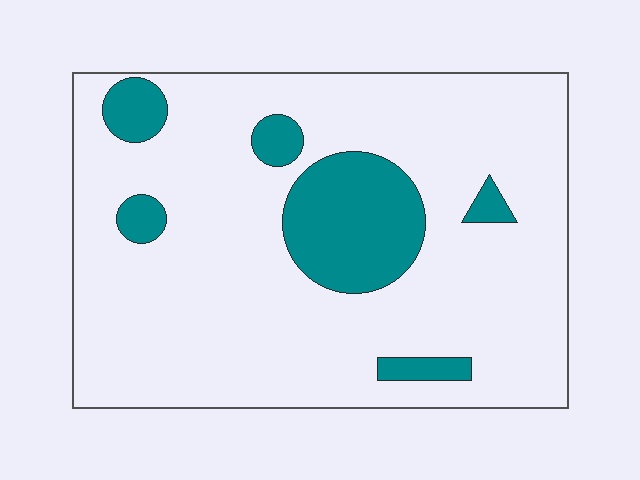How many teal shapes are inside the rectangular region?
6.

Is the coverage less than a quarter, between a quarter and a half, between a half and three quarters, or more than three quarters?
Less than a quarter.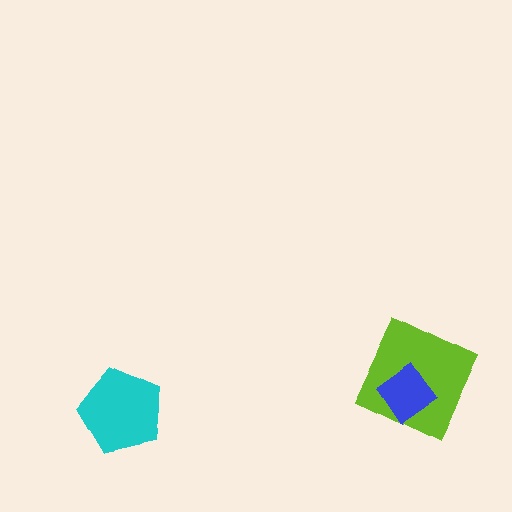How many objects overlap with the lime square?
1 object overlaps with the lime square.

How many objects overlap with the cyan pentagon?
0 objects overlap with the cyan pentagon.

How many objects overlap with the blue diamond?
1 object overlaps with the blue diamond.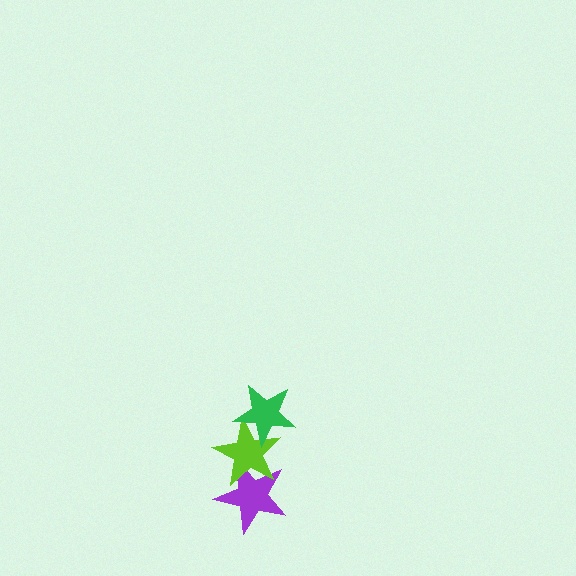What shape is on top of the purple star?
The lime star is on top of the purple star.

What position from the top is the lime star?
The lime star is 2nd from the top.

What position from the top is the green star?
The green star is 1st from the top.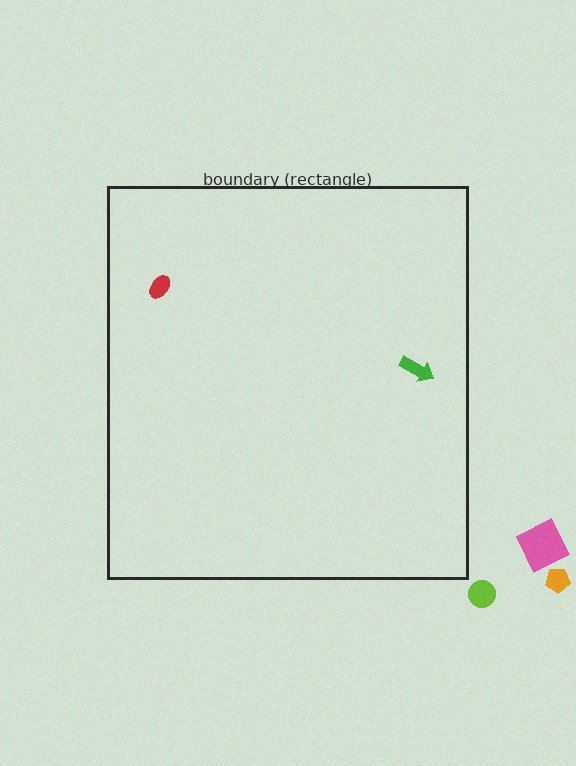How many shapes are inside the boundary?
2 inside, 3 outside.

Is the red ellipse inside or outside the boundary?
Inside.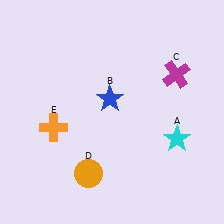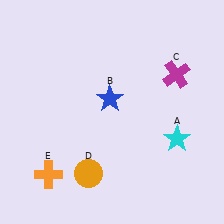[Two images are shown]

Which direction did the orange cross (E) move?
The orange cross (E) moved down.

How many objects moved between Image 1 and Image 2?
1 object moved between the two images.